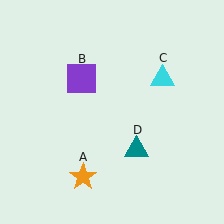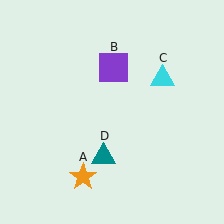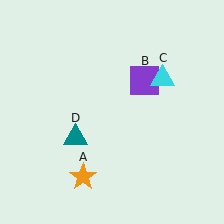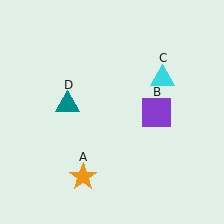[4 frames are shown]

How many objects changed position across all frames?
2 objects changed position: purple square (object B), teal triangle (object D).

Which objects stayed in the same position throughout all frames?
Orange star (object A) and cyan triangle (object C) remained stationary.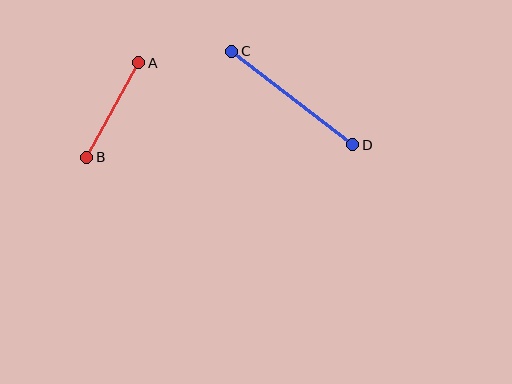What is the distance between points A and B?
The distance is approximately 108 pixels.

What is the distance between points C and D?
The distance is approximately 153 pixels.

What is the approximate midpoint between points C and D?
The midpoint is at approximately (292, 98) pixels.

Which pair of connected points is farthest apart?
Points C and D are farthest apart.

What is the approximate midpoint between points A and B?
The midpoint is at approximately (113, 110) pixels.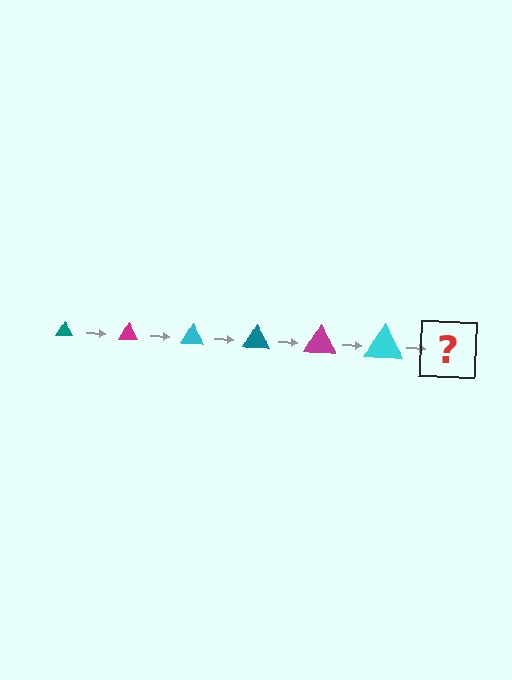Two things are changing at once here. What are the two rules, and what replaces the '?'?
The two rules are that the triangle grows larger each step and the color cycles through teal, magenta, and cyan. The '?' should be a teal triangle, larger than the previous one.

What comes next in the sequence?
The next element should be a teal triangle, larger than the previous one.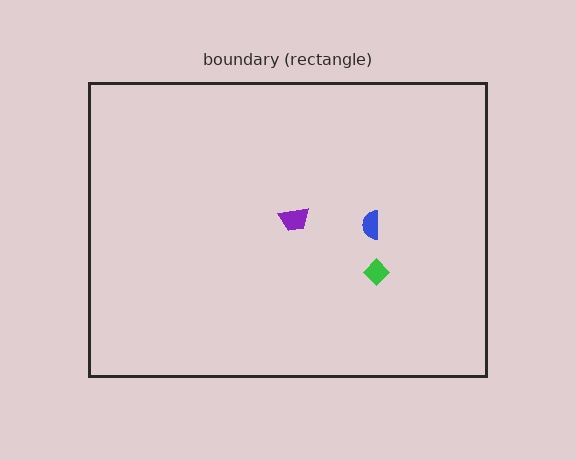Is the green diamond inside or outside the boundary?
Inside.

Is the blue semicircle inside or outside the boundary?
Inside.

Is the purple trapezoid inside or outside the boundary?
Inside.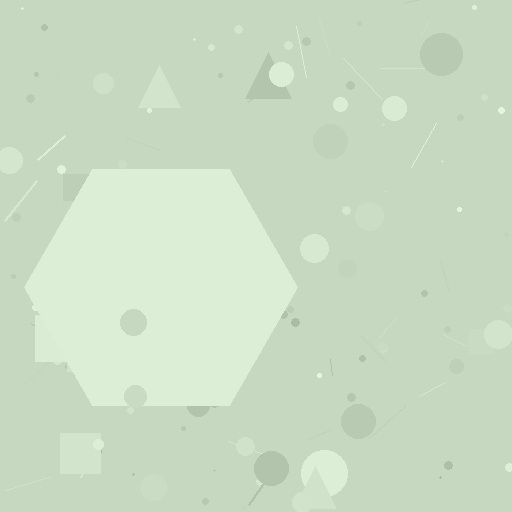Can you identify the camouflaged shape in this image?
The camouflaged shape is a hexagon.